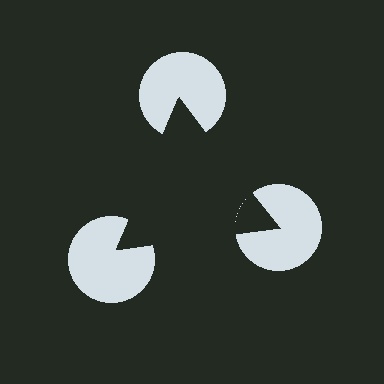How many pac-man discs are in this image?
There are 3 — one at each vertex of the illusory triangle.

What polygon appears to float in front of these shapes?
An illusory triangle — its edges are inferred from the aligned wedge cuts in the pac-man discs, not physically drawn.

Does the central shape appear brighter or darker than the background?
It typically appears slightly darker than the background, even though no actual brightness change is drawn.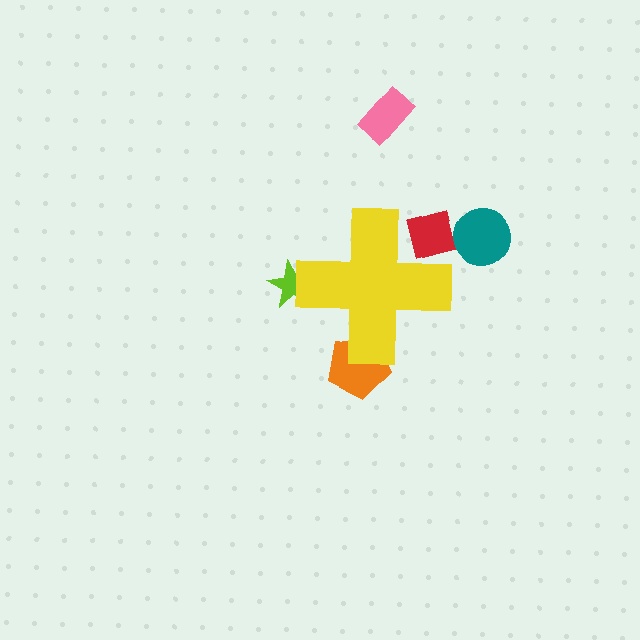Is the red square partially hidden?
Yes, the red square is partially hidden behind the yellow cross.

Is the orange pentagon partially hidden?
Yes, the orange pentagon is partially hidden behind the yellow cross.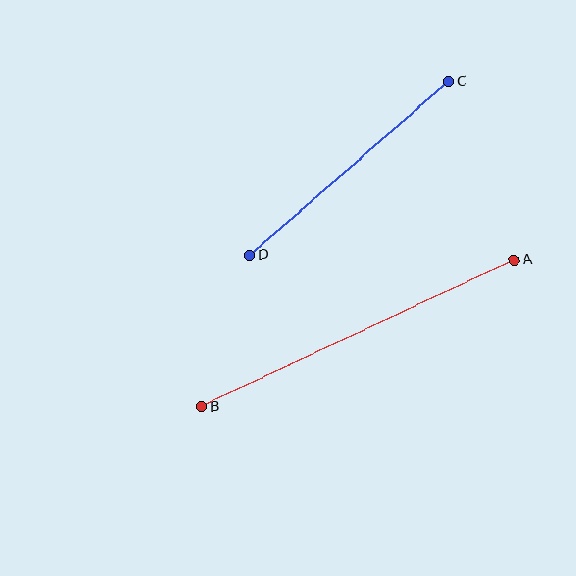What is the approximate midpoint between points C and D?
The midpoint is at approximately (350, 168) pixels.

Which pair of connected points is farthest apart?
Points A and B are farthest apart.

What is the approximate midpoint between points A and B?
The midpoint is at approximately (358, 333) pixels.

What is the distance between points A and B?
The distance is approximately 345 pixels.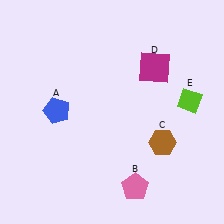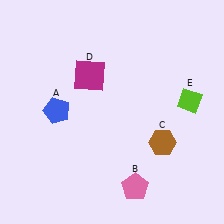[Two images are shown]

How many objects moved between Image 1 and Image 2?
1 object moved between the two images.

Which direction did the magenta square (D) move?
The magenta square (D) moved left.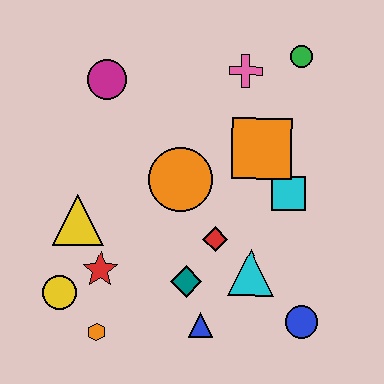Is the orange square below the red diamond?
No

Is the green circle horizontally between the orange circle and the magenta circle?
No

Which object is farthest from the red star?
The green circle is farthest from the red star.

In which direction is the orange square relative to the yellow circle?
The orange square is to the right of the yellow circle.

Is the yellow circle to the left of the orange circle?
Yes